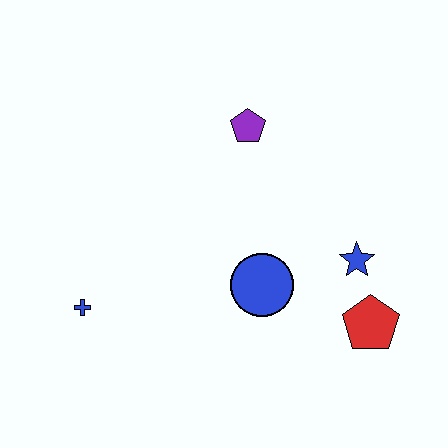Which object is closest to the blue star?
The red pentagon is closest to the blue star.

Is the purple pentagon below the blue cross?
No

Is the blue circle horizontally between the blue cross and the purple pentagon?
No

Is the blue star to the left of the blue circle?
No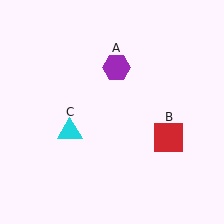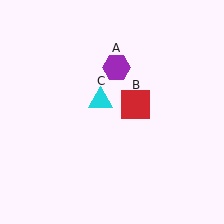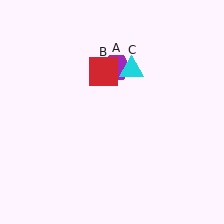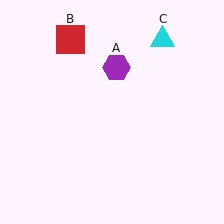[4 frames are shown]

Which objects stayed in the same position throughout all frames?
Purple hexagon (object A) remained stationary.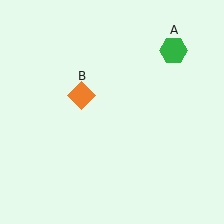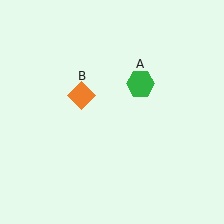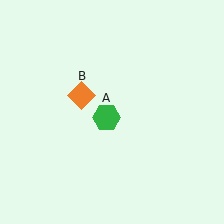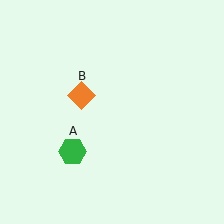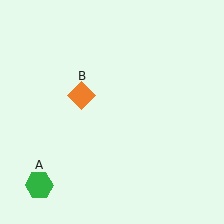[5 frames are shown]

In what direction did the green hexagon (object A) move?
The green hexagon (object A) moved down and to the left.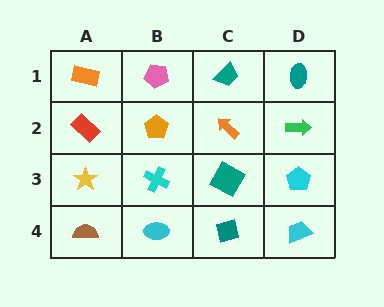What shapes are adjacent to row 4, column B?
A cyan cross (row 3, column B), a brown semicircle (row 4, column A), a teal square (row 4, column C).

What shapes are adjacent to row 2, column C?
A teal trapezoid (row 1, column C), a teal square (row 3, column C), an orange pentagon (row 2, column B), a green arrow (row 2, column D).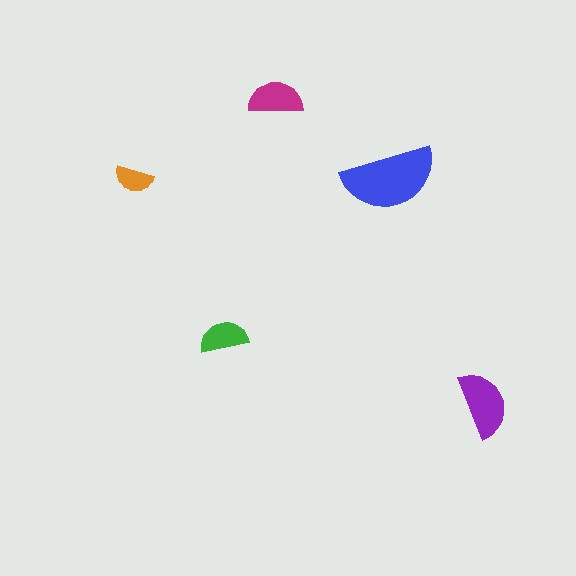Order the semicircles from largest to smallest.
the blue one, the purple one, the magenta one, the green one, the orange one.